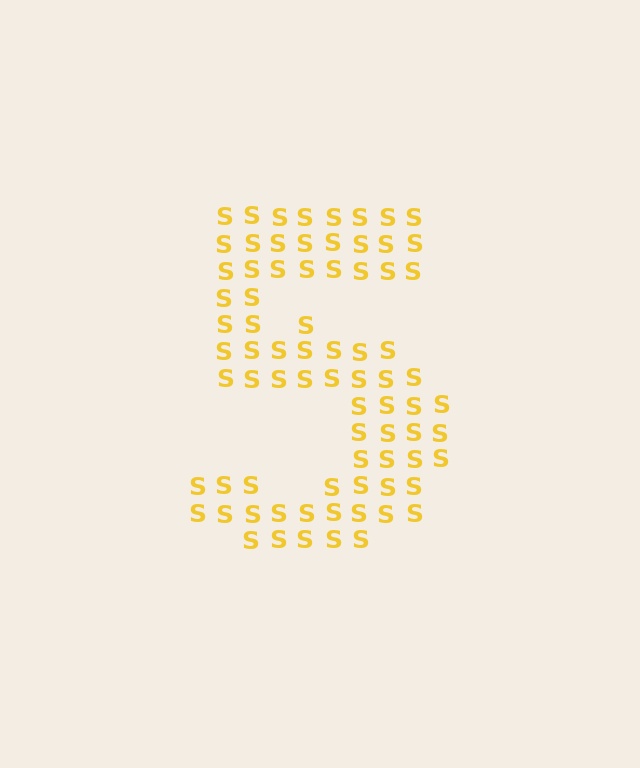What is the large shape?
The large shape is the digit 5.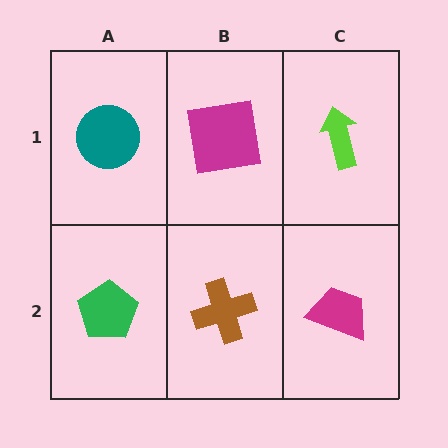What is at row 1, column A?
A teal circle.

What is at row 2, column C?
A magenta trapezoid.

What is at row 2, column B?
A brown cross.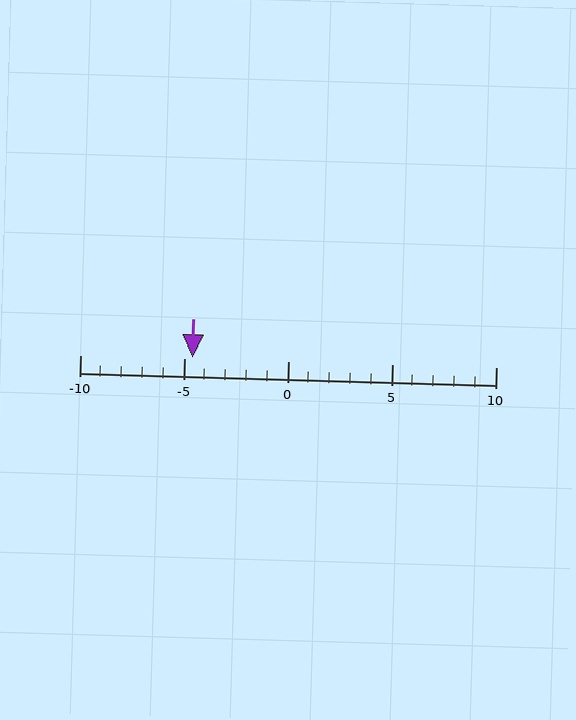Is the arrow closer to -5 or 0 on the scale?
The arrow is closer to -5.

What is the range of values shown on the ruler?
The ruler shows values from -10 to 10.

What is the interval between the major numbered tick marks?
The major tick marks are spaced 5 units apart.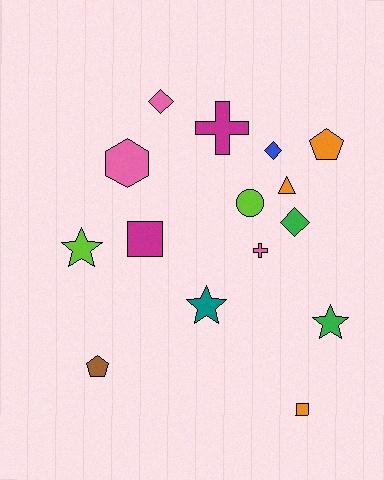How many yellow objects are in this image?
There are no yellow objects.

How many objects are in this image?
There are 15 objects.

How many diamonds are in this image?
There are 3 diamonds.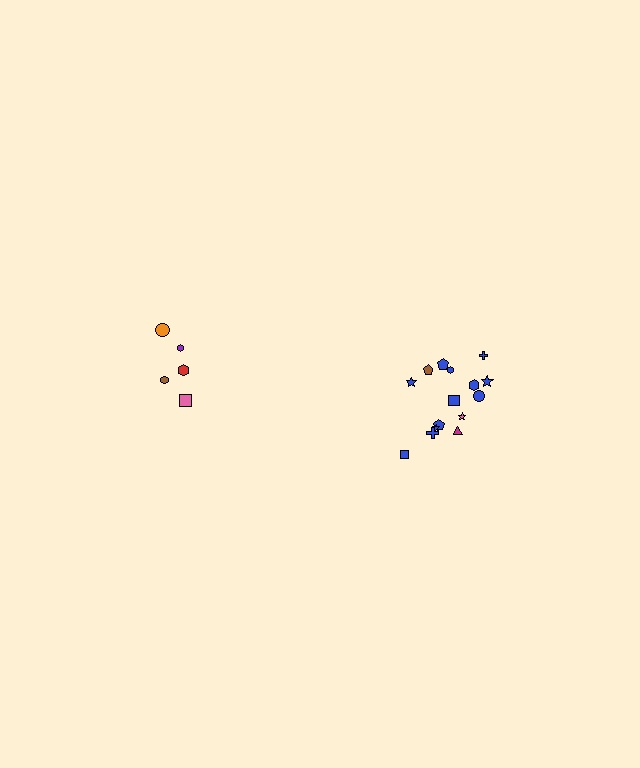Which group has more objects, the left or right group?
The right group.